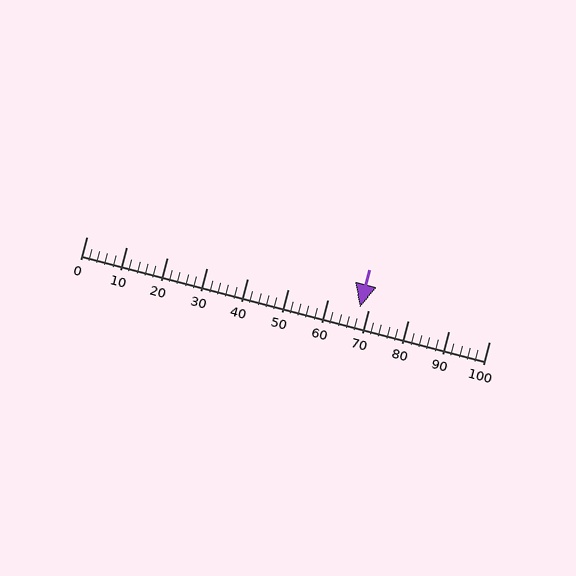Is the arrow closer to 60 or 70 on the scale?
The arrow is closer to 70.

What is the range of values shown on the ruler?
The ruler shows values from 0 to 100.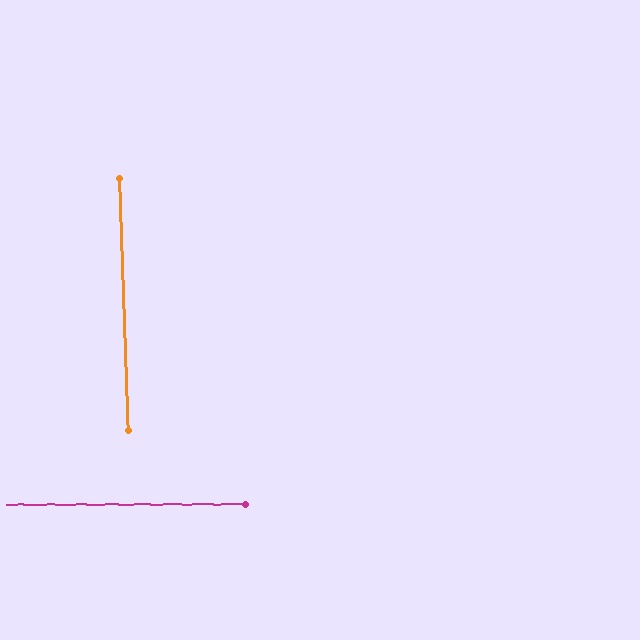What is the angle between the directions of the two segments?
Approximately 88 degrees.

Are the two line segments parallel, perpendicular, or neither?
Perpendicular — they meet at approximately 88°.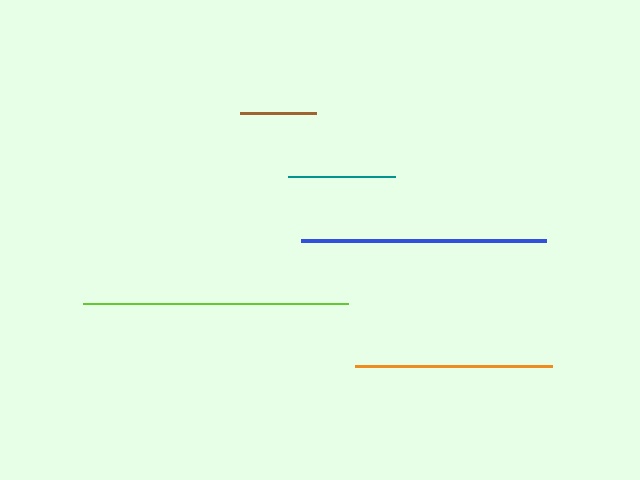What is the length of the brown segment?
The brown segment is approximately 76 pixels long.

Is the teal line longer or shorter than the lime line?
The lime line is longer than the teal line.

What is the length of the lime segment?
The lime segment is approximately 264 pixels long.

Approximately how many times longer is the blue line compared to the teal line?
The blue line is approximately 2.3 times the length of the teal line.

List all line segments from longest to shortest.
From longest to shortest: lime, blue, orange, teal, brown.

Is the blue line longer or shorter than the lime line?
The lime line is longer than the blue line.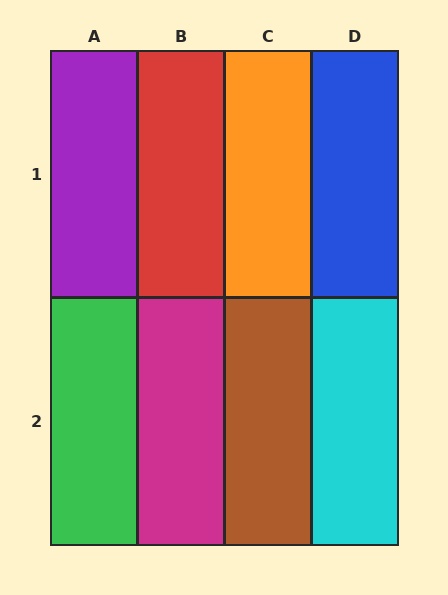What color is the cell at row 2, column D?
Cyan.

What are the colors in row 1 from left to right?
Purple, red, orange, blue.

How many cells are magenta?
1 cell is magenta.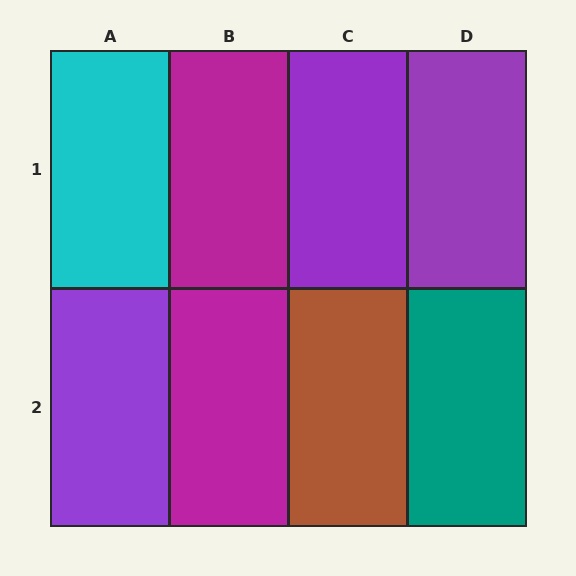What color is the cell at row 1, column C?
Purple.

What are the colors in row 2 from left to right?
Purple, magenta, brown, teal.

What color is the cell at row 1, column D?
Purple.